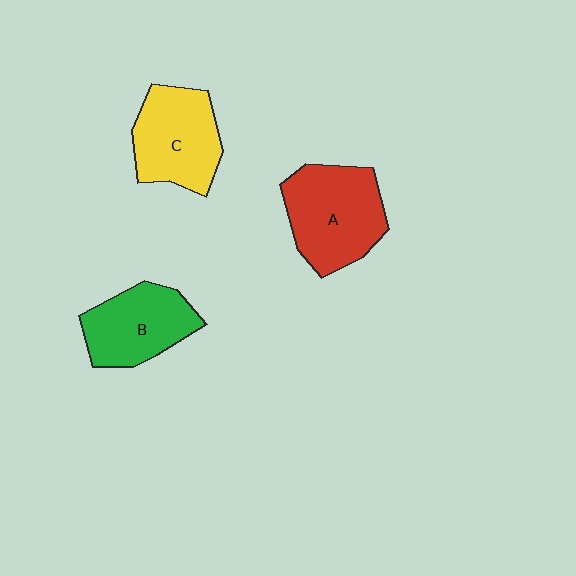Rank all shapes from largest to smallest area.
From largest to smallest: A (red), C (yellow), B (green).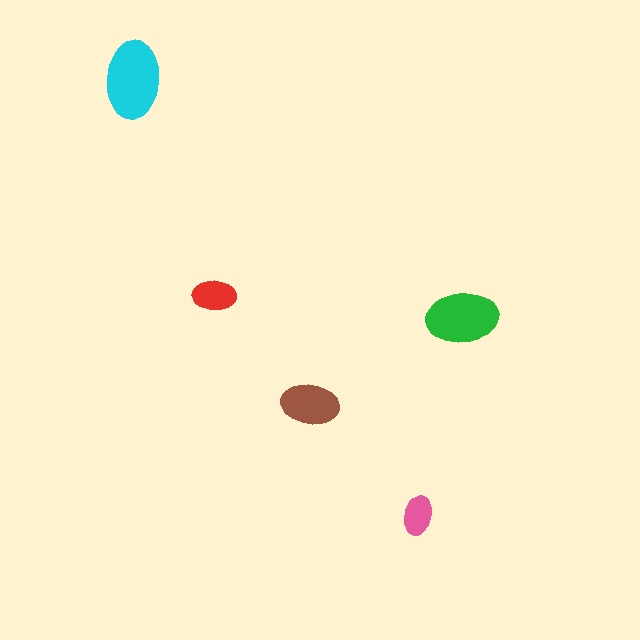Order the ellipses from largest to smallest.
the cyan one, the green one, the brown one, the red one, the pink one.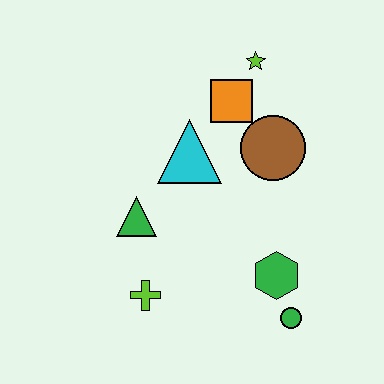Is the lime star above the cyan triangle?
Yes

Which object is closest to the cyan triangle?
The orange square is closest to the cyan triangle.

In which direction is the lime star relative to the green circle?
The lime star is above the green circle.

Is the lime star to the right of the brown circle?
No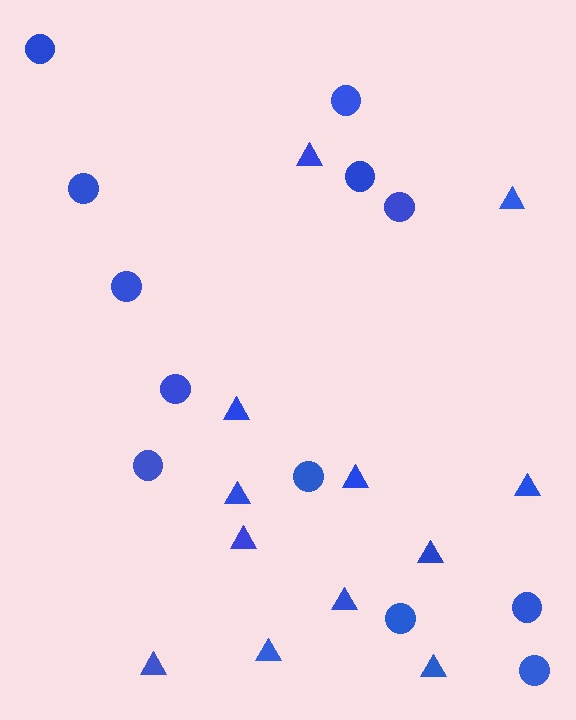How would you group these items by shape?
There are 2 groups: one group of triangles (12) and one group of circles (12).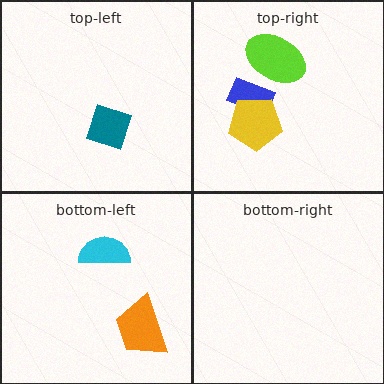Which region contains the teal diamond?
The top-left region.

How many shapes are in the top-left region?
1.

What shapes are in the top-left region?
The teal diamond.